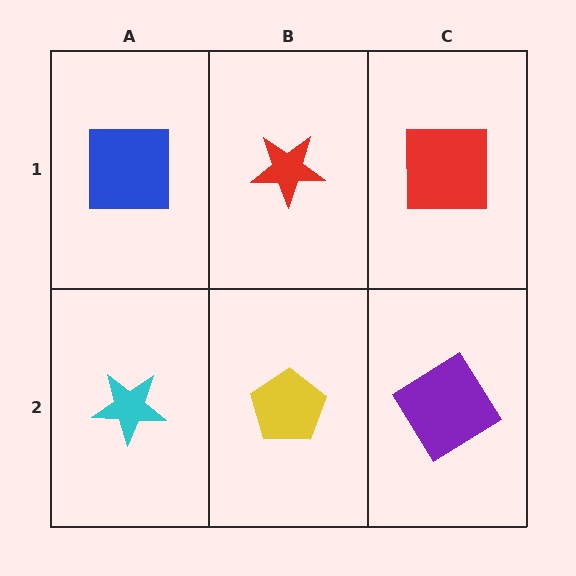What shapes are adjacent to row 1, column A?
A cyan star (row 2, column A), a red star (row 1, column B).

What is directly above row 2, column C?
A red square.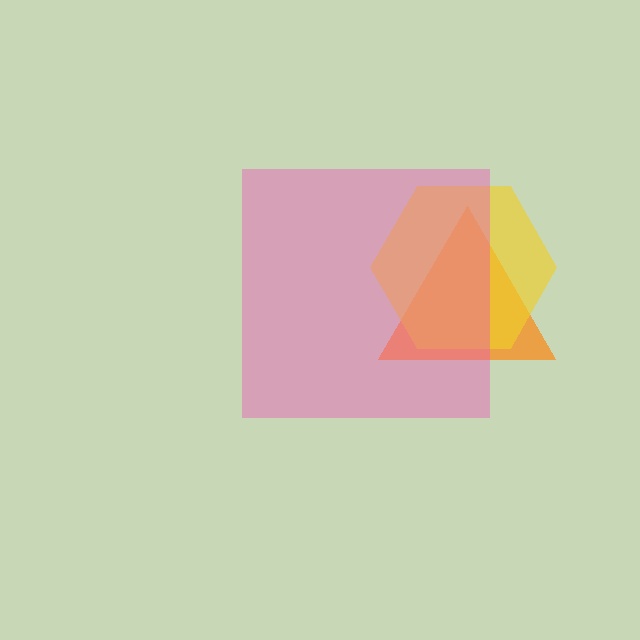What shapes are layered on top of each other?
The layered shapes are: an orange triangle, a yellow hexagon, a pink square.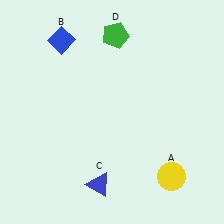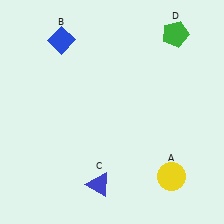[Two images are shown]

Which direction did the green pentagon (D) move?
The green pentagon (D) moved right.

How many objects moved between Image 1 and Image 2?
1 object moved between the two images.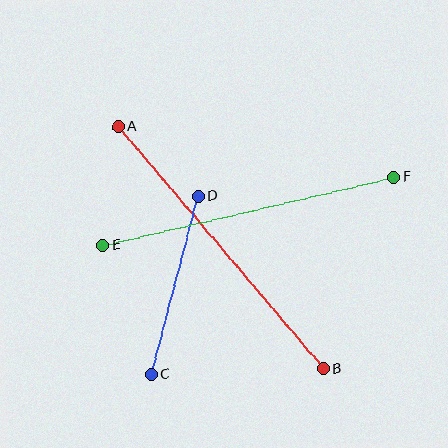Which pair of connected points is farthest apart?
Points A and B are farthest apart.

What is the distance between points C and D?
The distance is approximately 184 pixels.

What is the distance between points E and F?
The distance is approximately 300 pixels.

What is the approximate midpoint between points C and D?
The midpoint is at approximately (175, 285) pixels.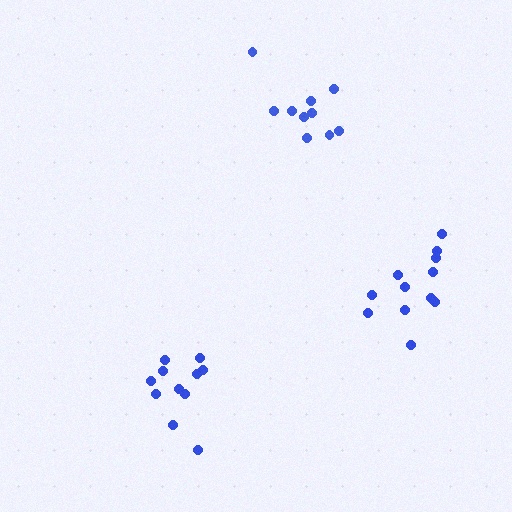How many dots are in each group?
Group 1: 11 dots, Group 2: 12 dots, Group 3: 10 dots (33 total).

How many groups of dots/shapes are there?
There are 3 groups.